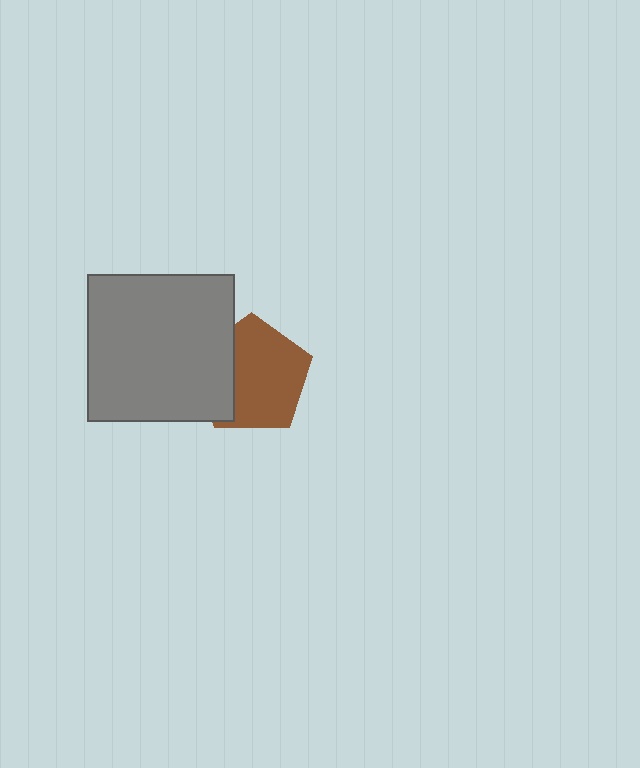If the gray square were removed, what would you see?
You would see the complete brown pentagon.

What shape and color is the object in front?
The object in front is a gray square.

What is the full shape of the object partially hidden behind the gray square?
The partially hidden object is a brown pentagon.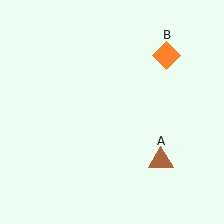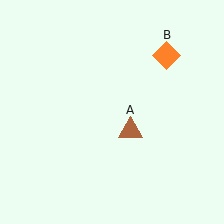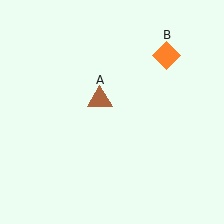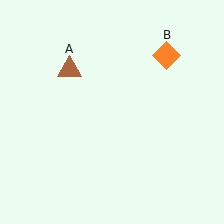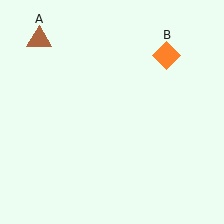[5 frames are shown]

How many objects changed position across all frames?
1 object changed position: brown triangle (object A).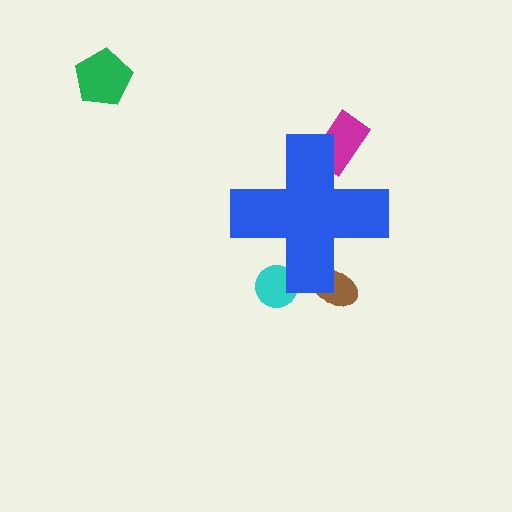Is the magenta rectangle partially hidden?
Yes, the magenta rectangle is partially hidden behind the blue cross.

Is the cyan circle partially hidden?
Yes, the cyan circle is partially hidden behind the blue cross.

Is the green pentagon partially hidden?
No, the green pentagon is fully visible.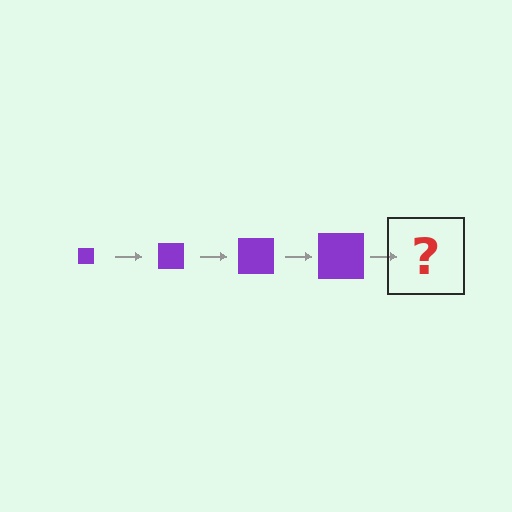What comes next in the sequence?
The next element should be a purple square, larger than the previous one.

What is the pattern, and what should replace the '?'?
The pattern is that the square gets progressively larger each step. The '?' should be a purple square, larger than the previous one.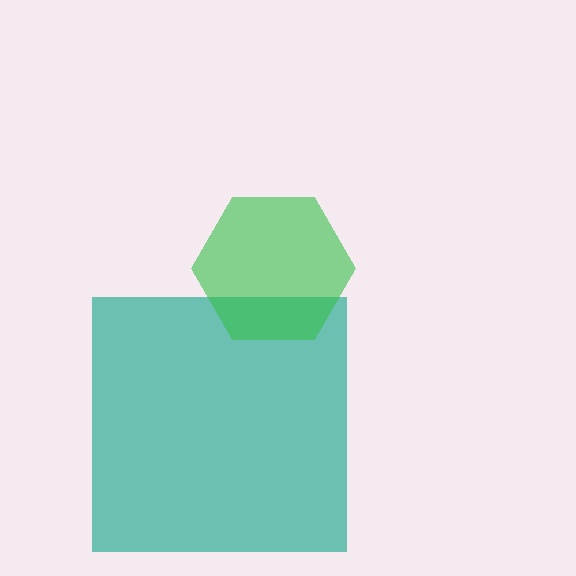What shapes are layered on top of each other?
The layered shapes are: a teal square, a green hexagon.